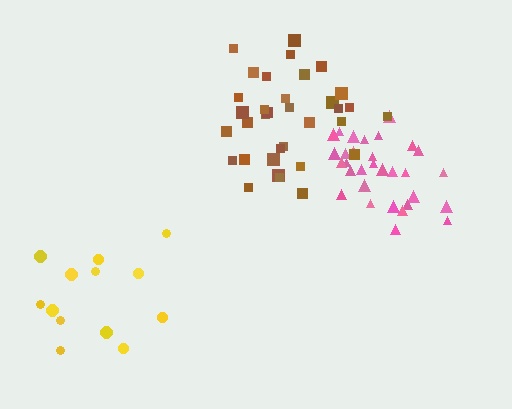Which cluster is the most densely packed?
Pink.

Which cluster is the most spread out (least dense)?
Yellow.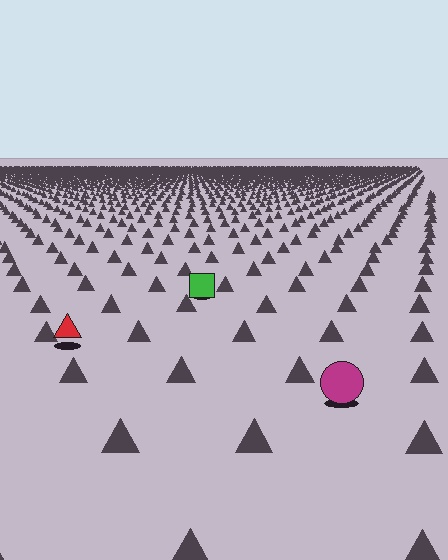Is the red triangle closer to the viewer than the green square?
Yes. The red triangle is closer — you can tell from the texture gradient: the ground texture is coarser near it.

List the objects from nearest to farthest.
From nearest to farthest: the magenta circle, the red triangle, the green square.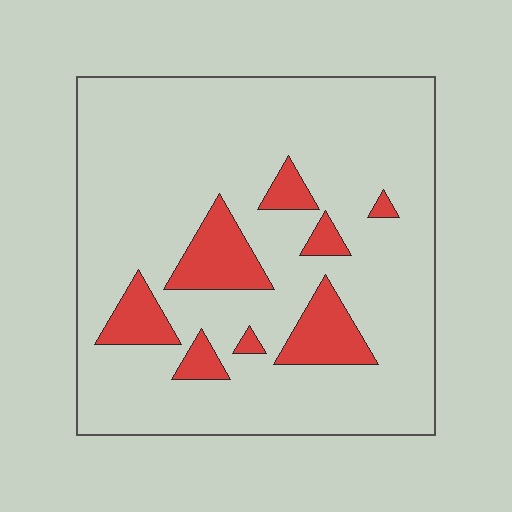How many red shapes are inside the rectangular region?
8.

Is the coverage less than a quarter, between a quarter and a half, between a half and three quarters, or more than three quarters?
Less than a quarter.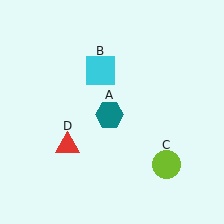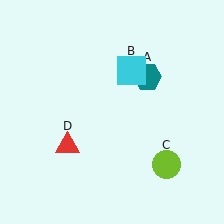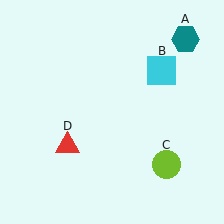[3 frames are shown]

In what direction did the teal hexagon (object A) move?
The teal hexagon (object A) moved up and to the right.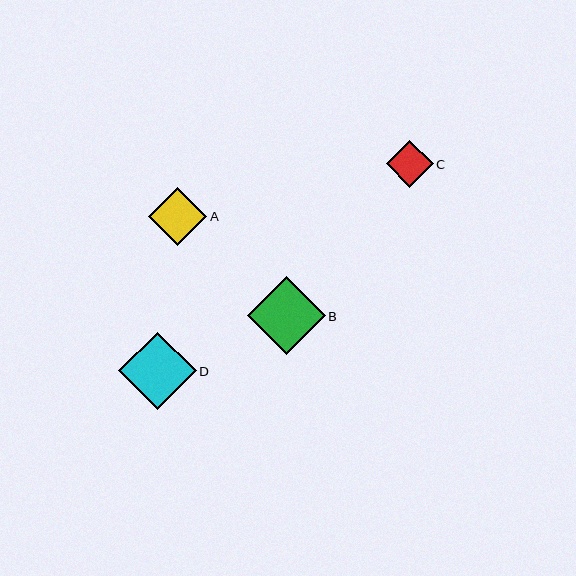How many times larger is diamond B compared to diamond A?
Diamond B is approximately 1.3 times the size of diamond A.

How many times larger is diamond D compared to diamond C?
Diamond D is approximately 1.6 times the size of diamond C.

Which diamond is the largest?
Diamond B is the largest with a size of approximately 78 pixels.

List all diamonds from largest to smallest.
From largest to smallest: B, D, A, C.